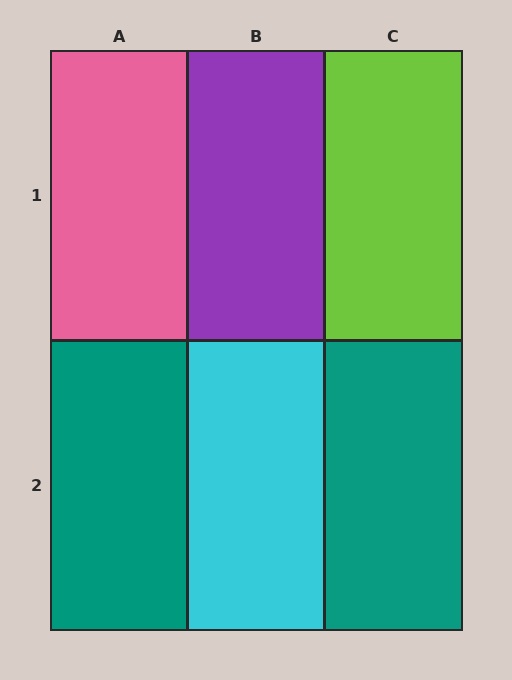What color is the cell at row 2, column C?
Teal.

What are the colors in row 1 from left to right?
Pink, purple, lime.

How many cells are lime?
1 cell is lime.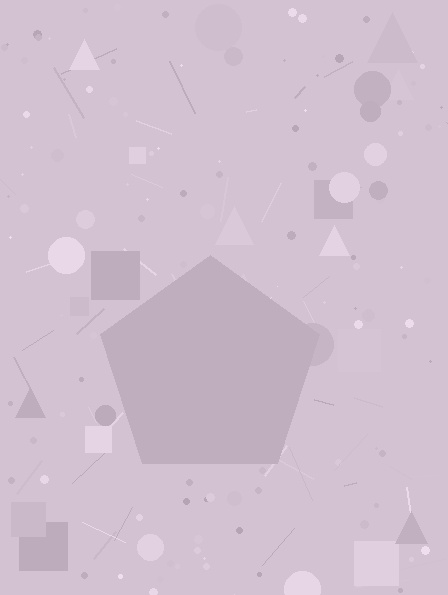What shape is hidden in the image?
A pentagon is hidden in the image.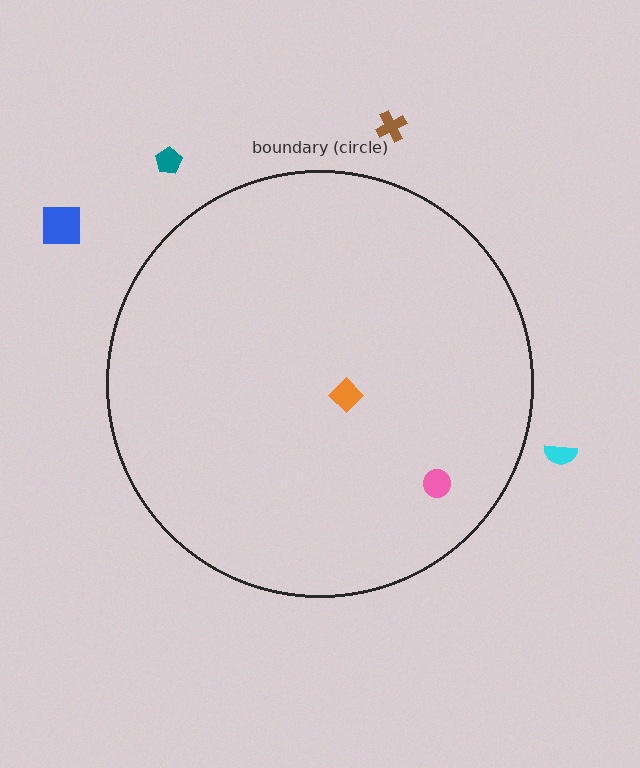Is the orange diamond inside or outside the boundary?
Inside.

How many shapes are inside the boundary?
2 inside, 4 outside.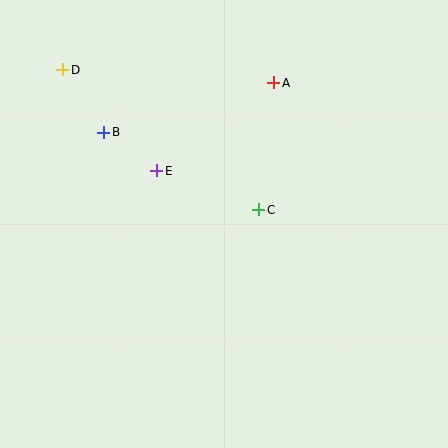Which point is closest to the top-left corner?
Point D is closest to the top-left corner.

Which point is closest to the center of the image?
Point C at (259, 210) is closest to the center.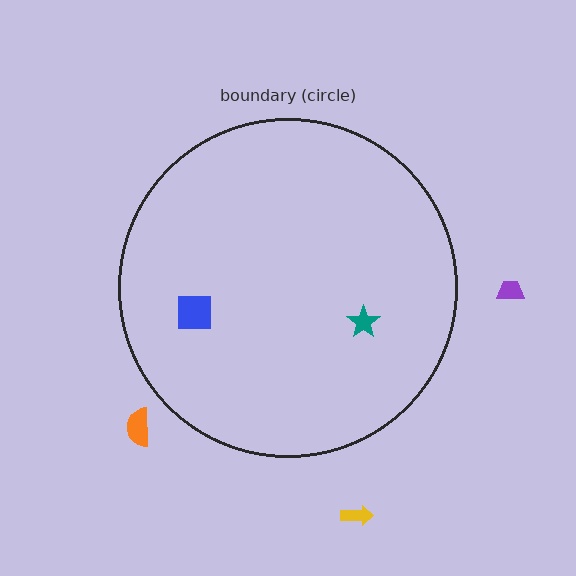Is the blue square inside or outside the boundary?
Inside.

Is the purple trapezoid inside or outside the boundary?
Outside.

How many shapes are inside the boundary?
2 inside, 3 outside.